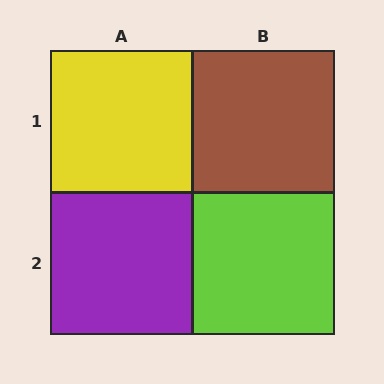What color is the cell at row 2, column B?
Lime.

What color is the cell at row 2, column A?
Purple.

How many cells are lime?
1 cell is lime.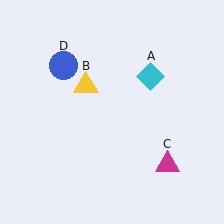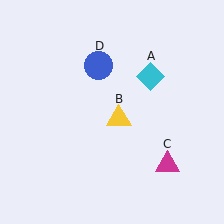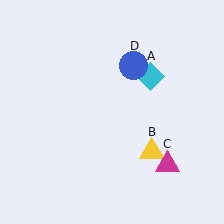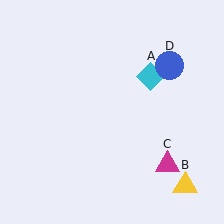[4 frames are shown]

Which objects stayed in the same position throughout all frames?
Cyan diamond (object A) and magenta triangle (object C) remained stationary.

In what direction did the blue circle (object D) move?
The blue circle (object D) moved right.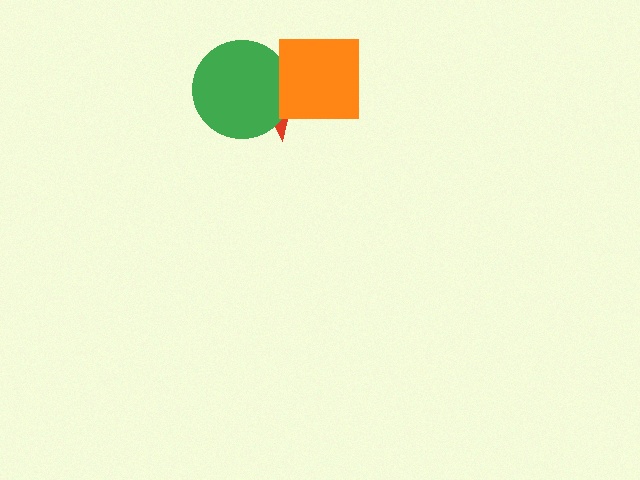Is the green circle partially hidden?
Yes, it is partially covered by another shape.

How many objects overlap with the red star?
2 objects overlap with the red star.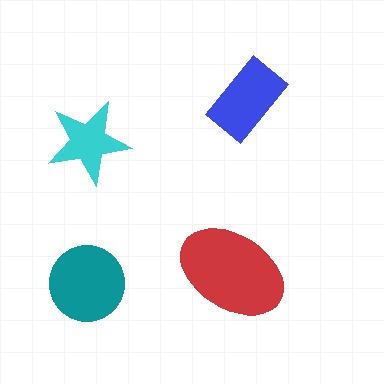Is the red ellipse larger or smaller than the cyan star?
Larger.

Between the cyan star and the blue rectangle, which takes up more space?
The blue rectangle.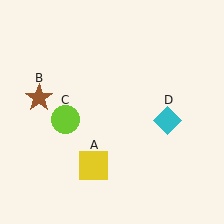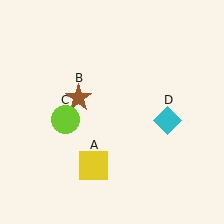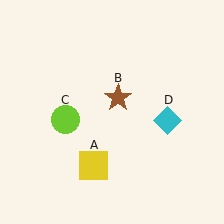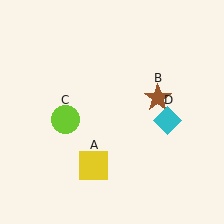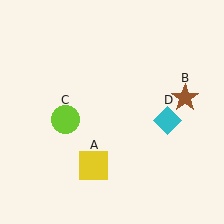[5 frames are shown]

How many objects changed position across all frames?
1 object changed position: brown star (object B).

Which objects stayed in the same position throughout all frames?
Yellow square (object A) and lime circle (object C) and cyan diamond (object D) remained stationary.